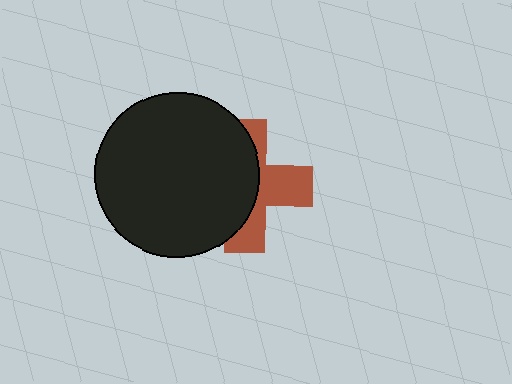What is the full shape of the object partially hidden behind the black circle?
The partially hidden object is a brown cross.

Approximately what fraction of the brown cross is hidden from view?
Roughly 55% of the brown cross is hidden behind the black circle.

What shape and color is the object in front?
The object in front is a black circle.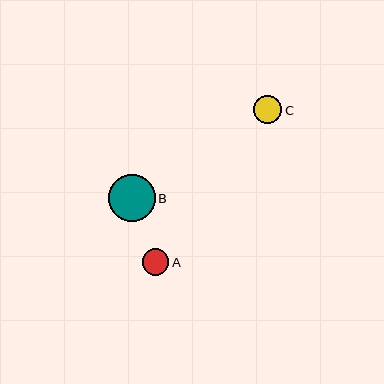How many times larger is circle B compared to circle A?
Circle B is approximately 1.8 times the size of circle A.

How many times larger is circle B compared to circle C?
Circle B is approximately 1.7 times the size of circle C.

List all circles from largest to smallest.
From largest to smallest: B, C, A.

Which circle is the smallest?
Circle A is the smallest with a size of approximately 27 pixels.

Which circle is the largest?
Circle B is the largest with a size of approximately 47 pixels.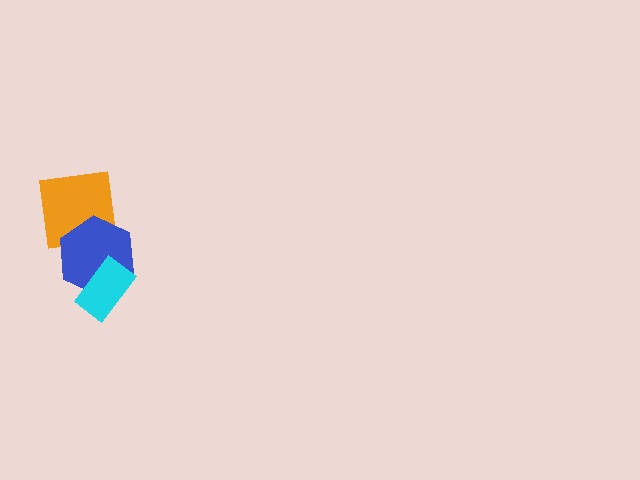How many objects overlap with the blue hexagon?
2 objects overlap with the blue hexagon.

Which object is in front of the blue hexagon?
The cyan rectangle is in front of the blue hexagon.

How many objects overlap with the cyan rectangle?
1 object overlaps with the cyan rectangle.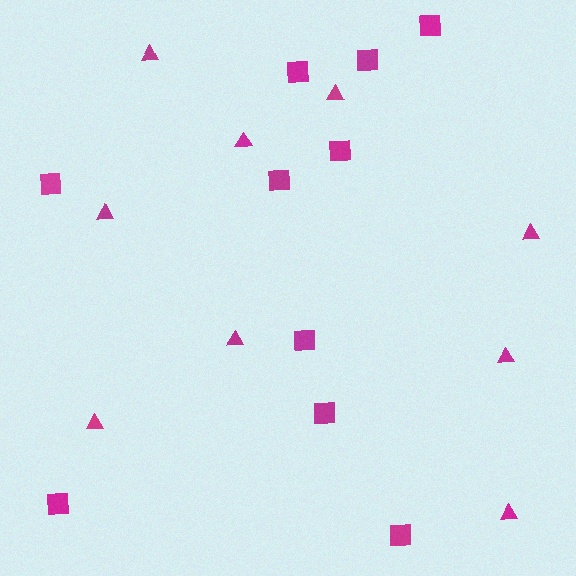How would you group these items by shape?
There are 2 groups: one group of squares (10) and one group of triangles (9).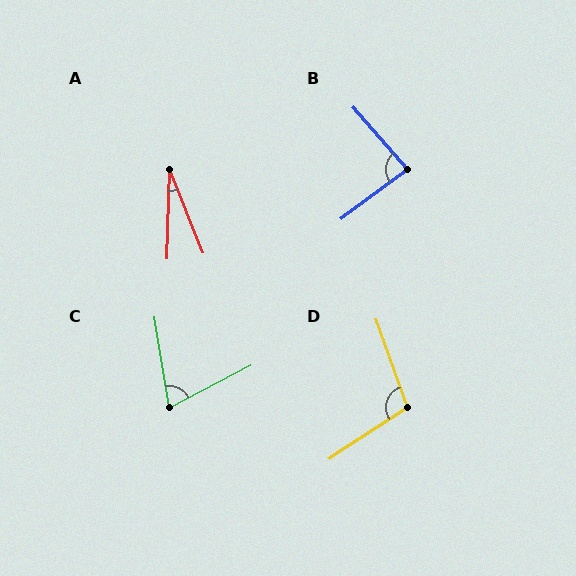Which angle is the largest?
D, at approximately 104 degrees.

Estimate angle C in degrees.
Approximately 71 degrees.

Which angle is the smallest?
A, at approximately 24 degrees.